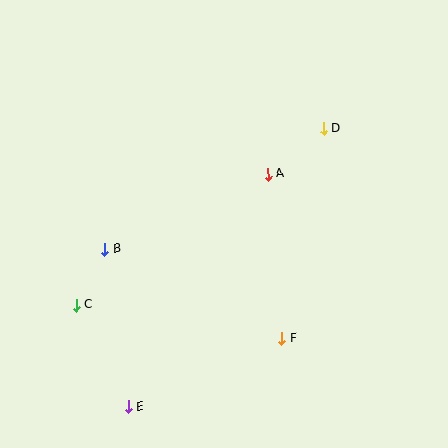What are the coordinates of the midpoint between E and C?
The midpoint between E and C is at (102, 356).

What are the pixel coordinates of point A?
Point A is at (268, 174).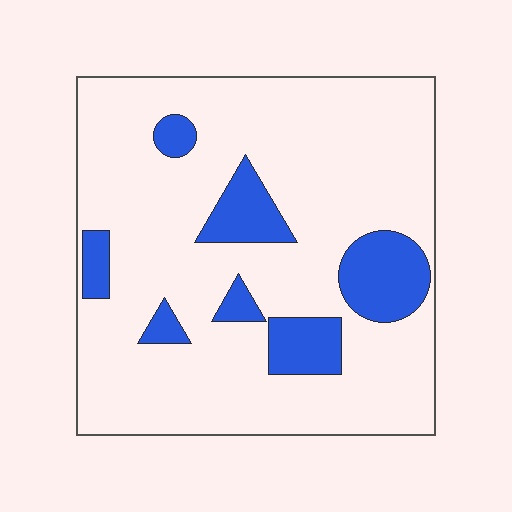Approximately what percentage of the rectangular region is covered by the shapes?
Approximately 15%.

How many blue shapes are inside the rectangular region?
7.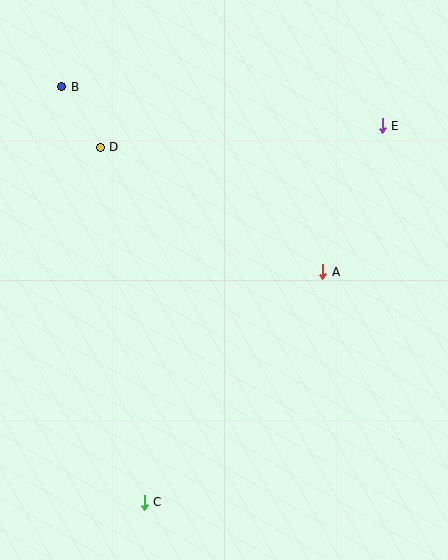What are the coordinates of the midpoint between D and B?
The midpoint between D and B is at (81, 117).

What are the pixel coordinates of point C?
Point C is at (144, 502).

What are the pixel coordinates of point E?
Point E is at (382, 126).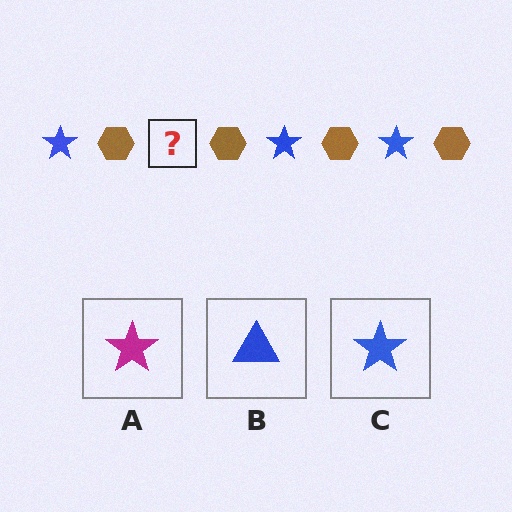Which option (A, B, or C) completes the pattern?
C.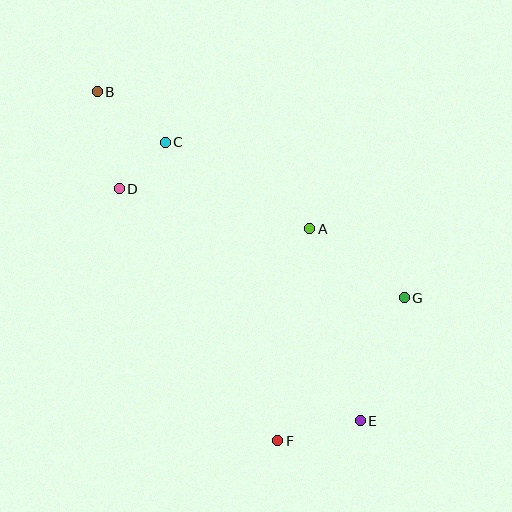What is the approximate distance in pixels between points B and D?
The distance between B and D is approximately 99 pixels.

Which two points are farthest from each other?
Points B and E are farthest from each other.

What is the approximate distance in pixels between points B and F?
The distance between B and F is approximately 393 pixels.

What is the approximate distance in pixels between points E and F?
The distance between E and F is approximately 85 pixels.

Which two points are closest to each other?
Points C and D are closest to each other.